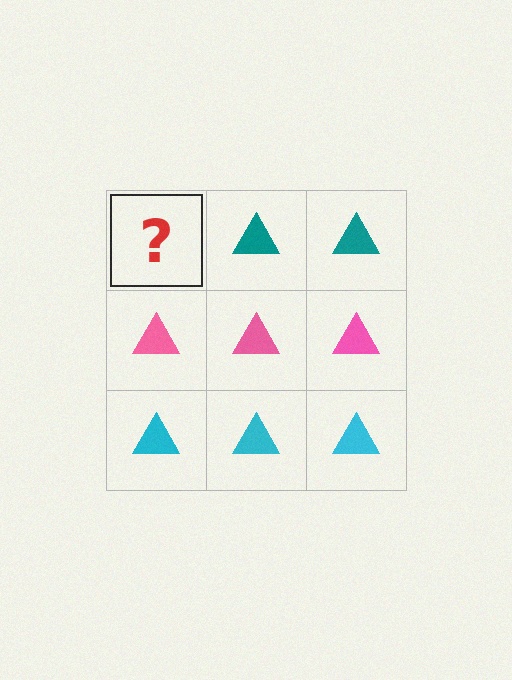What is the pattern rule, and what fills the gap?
The rule is that each row has a consistent color. The gap should be filled with a teal triangle.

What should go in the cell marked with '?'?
The missing cell should contain a teal triangle.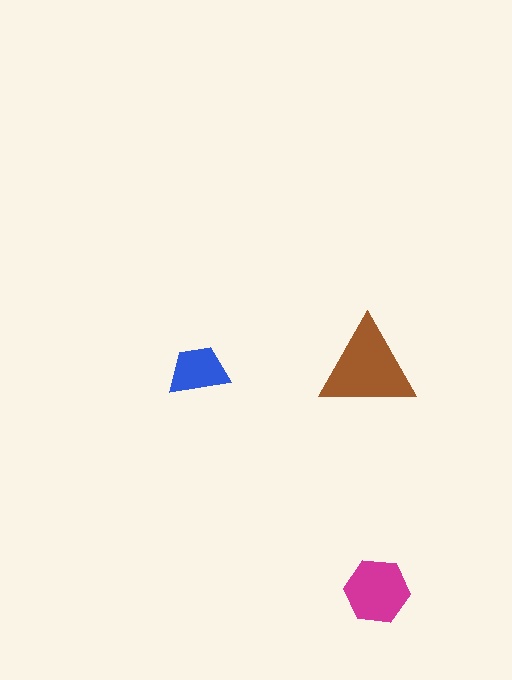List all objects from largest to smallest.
The brown triangle, the magenta hexagon, the blue trapezoid.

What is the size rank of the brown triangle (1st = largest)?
1st.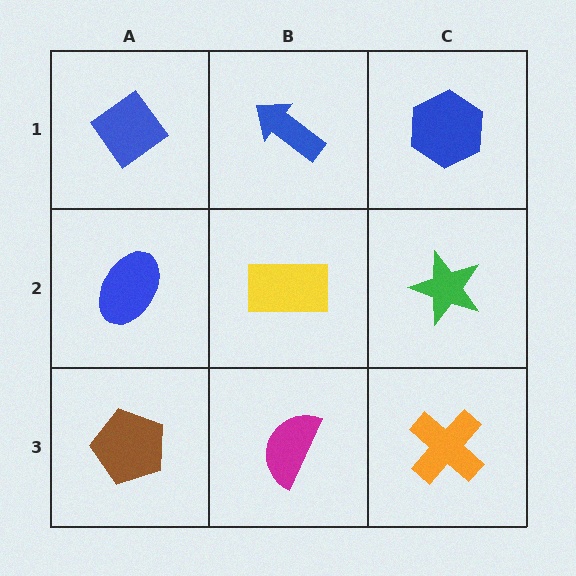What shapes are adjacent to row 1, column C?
A green star (row 2, column C), a blue arrow (row 1, column B).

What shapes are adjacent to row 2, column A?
A blue diamond (row 1, column A), a brown pentagon (row 3, column A), a yellow rectangle (row 2, column B).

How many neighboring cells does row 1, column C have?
2.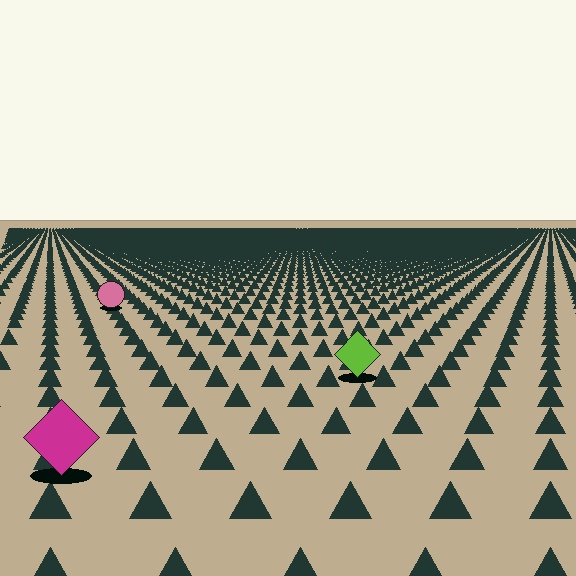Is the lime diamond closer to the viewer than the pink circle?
Yes. The lime diamond is closer — you can tell from the texture gradient: the ground texture is coarser near it.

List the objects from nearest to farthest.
From nearest to farthest: the magenta diamond, the lime diamond, the pink circle.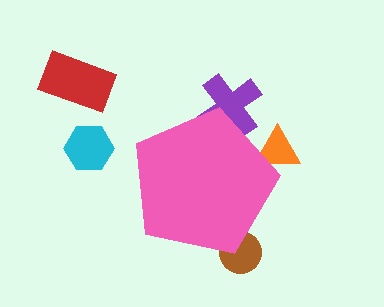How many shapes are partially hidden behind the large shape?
3 shapes are partially hidden.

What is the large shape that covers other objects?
A pink pentagon.